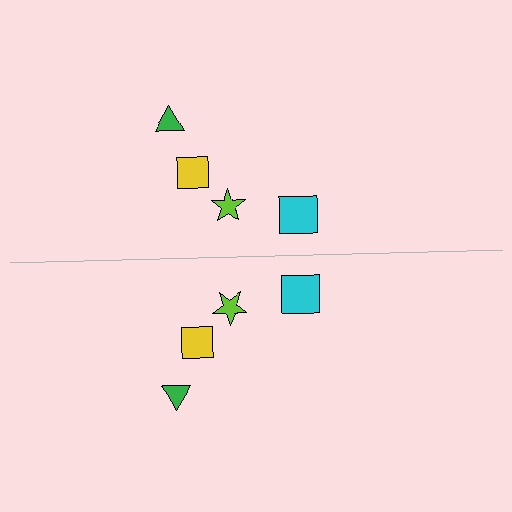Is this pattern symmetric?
Yes, this pattern has bilateral (reflection) symmetry.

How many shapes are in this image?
There are 8 shapes in this image.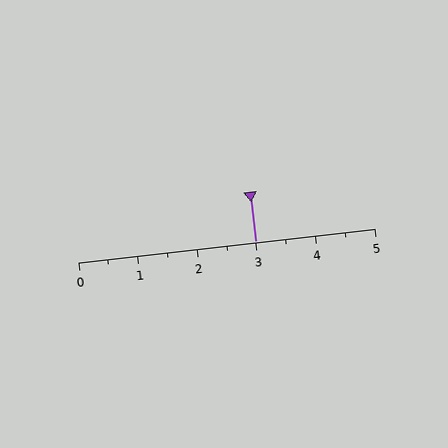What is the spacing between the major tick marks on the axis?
The major ticks are spaced 1 apart.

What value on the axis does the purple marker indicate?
The marker indicates approximately 3.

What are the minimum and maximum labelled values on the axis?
The axis runs from 0 to 5.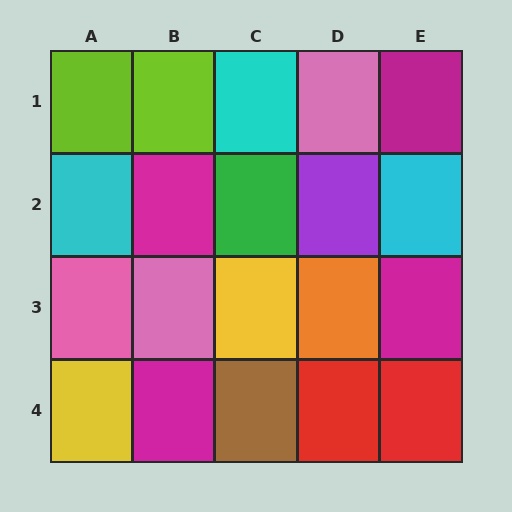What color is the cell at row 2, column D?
Purple.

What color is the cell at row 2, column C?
Green.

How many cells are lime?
2 cells are lime.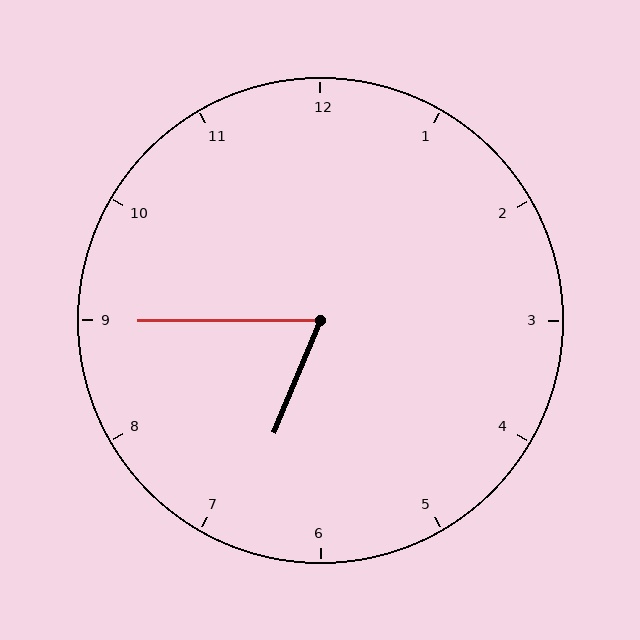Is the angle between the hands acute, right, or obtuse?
It is acute.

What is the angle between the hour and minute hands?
Approximately 68 degrees.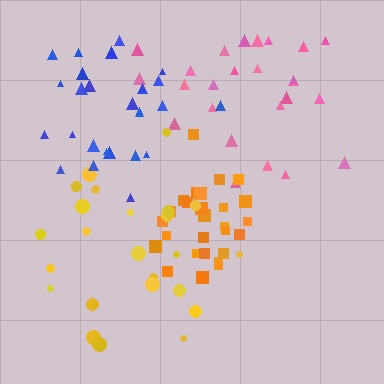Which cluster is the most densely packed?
Orange.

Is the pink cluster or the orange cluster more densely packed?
Orange.